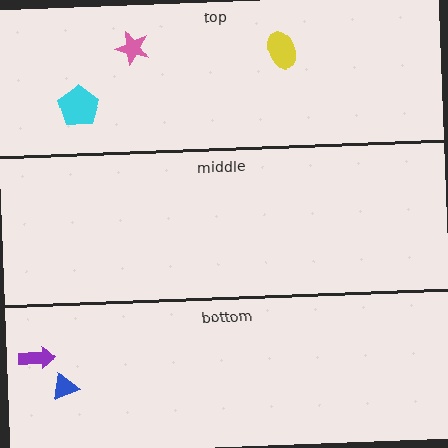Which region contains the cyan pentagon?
The top region.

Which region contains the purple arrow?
The bottom region.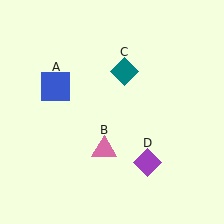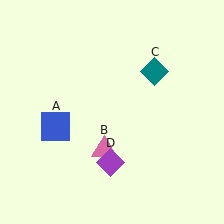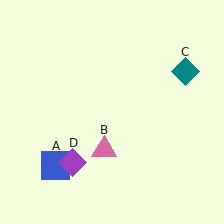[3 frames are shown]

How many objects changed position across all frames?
3 objects changed position: blue square (object A), teal diamond (object C), purple diamond (object D).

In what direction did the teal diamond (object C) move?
The teal diamond (object C) moved right.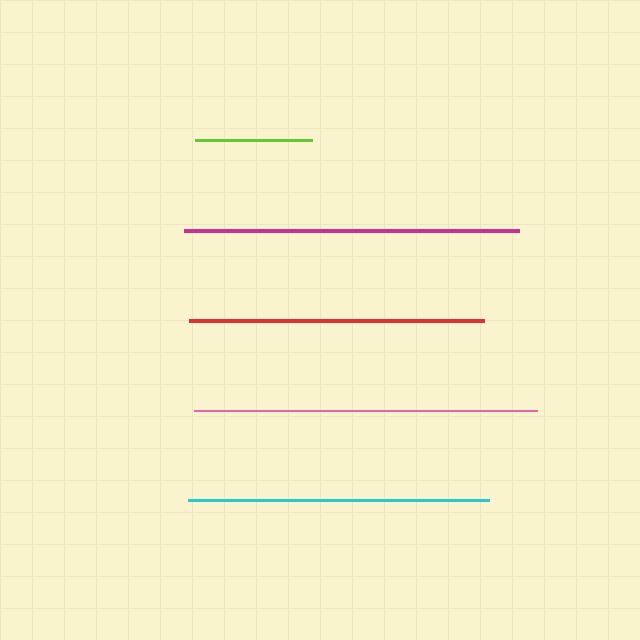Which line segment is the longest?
The pink line is the longest at approximately 343 pixels.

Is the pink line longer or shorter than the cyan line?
The pink line is longer than the cyan line.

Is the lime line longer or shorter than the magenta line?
The magenta line is longer than the lime line.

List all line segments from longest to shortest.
From longest to shortest: pink, magenta, cyan, red, lime.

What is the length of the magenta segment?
The magenta segment is approximately 335 pixels long.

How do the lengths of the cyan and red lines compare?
The cyan and red lines are approximately the same length.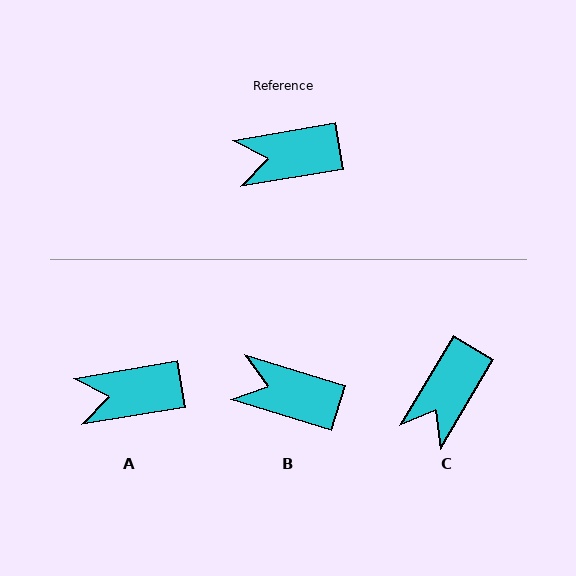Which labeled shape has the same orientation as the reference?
A.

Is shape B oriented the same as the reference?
No, it is off by about 27 degrees.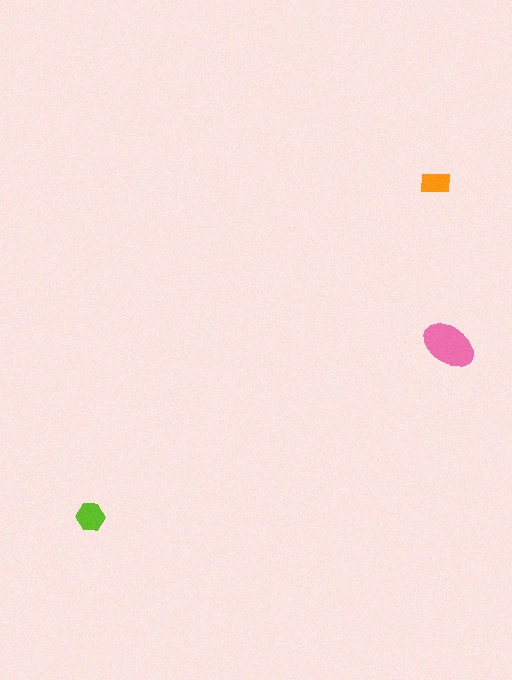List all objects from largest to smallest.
The pink ellipse, the lime hexagon, the orange rectangle.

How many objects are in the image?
There are 3 objects in the image.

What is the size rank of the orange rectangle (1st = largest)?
3rd.